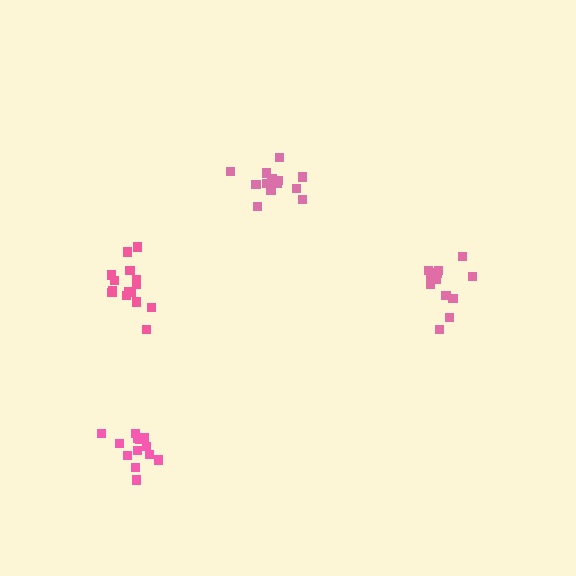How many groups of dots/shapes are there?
There are 4 groups.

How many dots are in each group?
Group 1: 13 dots, Group 2: 13 dots, Group 3: 14 dots, Group 4: 15 dots (55 total).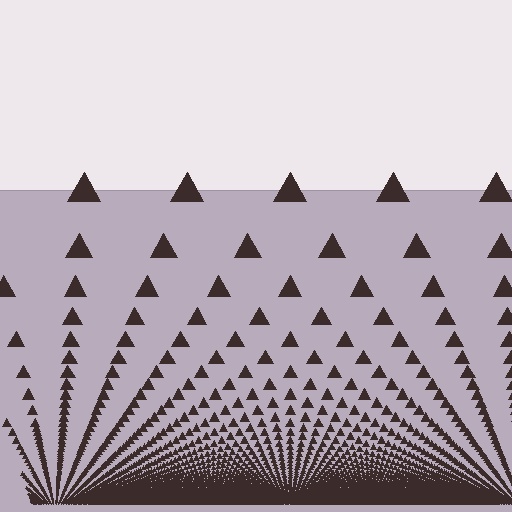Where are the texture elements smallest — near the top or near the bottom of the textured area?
Near the bottom.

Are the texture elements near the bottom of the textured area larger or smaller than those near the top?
Smaller. The gradient is inverted — elements near the bottom are smaller and denser.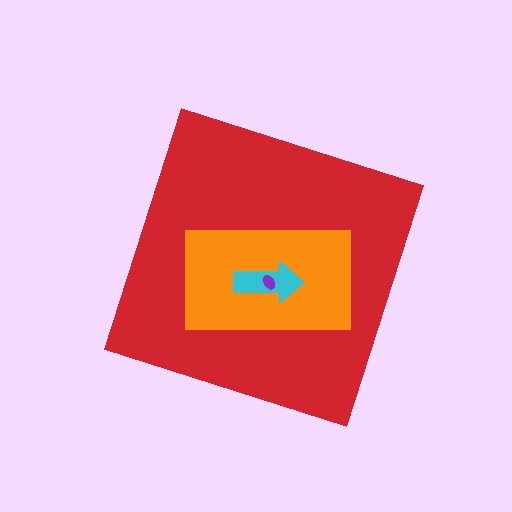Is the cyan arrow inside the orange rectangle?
Yes.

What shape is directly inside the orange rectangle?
The cyan arrow.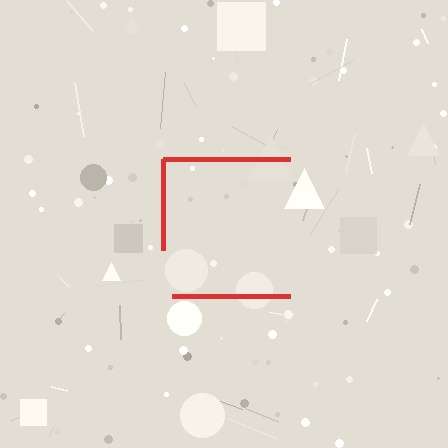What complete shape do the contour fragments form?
The contour fragments form a square.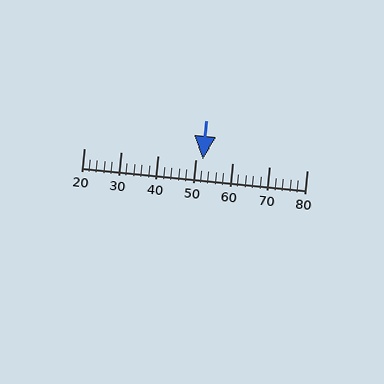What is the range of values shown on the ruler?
The ruler shows values from 20 to 80.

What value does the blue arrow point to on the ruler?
The blue arrow points to approximately 52.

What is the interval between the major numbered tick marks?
The major tick marks are spaced 10 units apart.